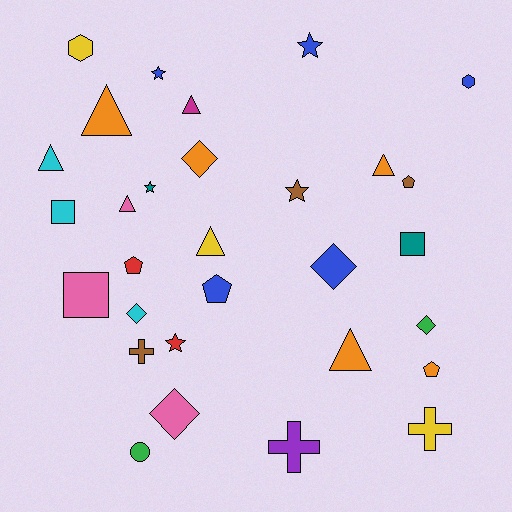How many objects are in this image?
There are 30 objects.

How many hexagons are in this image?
There are 2 hexagons.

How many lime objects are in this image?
There are no lime objects.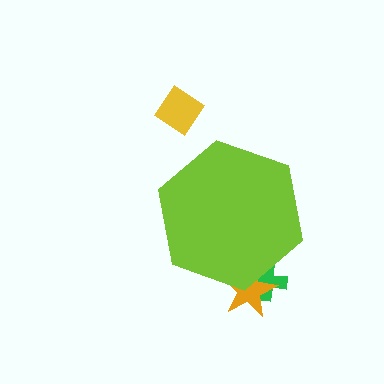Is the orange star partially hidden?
Yes, the orange star is partially hidden behind the lime hexagon.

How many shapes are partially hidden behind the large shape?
2 shapes are partially hidden.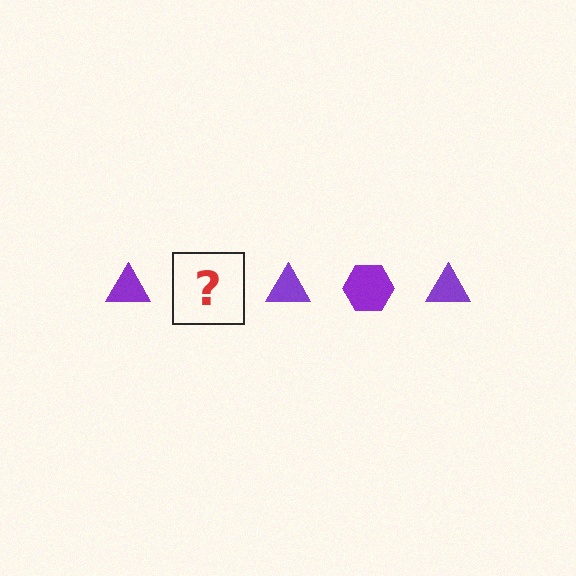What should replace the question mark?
The question mark should be replaced with a purple hexagon.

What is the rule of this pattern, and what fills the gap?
The rule is that the pattern cycles through triangle, hexagon shapes in purple. The gap should be filled with a purple hexagon.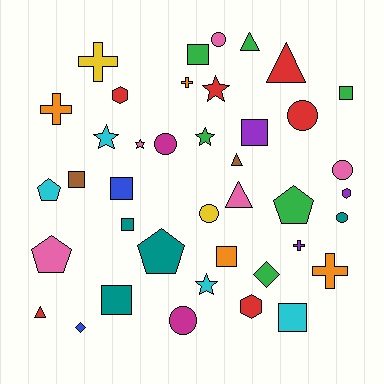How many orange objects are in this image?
There are 4 orange objects.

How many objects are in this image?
There are 40 objects.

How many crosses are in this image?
There are 5 crosses.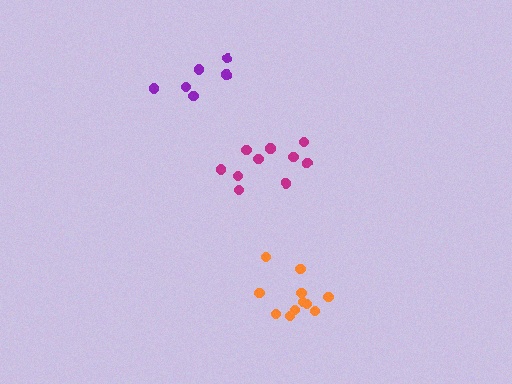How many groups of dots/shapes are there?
There are 3 groups.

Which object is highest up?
The purple cluster is topmost.